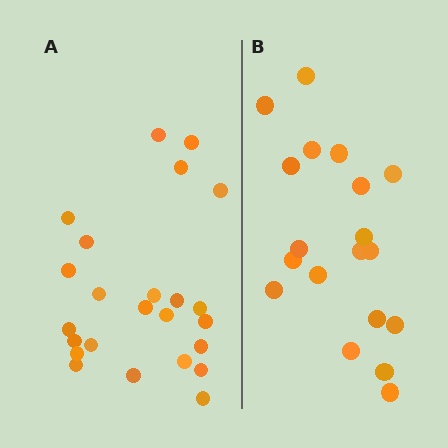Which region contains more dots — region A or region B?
Region A (the left region) has more dots.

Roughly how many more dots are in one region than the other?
Region A has about 5 more dots than region B.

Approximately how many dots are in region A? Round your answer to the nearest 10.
About 20 dots. (The exact count is 24, which rounds to 20.)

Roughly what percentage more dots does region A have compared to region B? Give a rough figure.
About 25% more.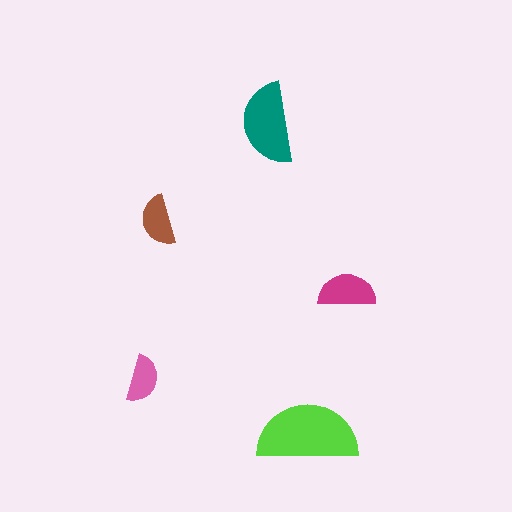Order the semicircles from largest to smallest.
the lime one, the teal one, the magenta one, the brown one, the pink one.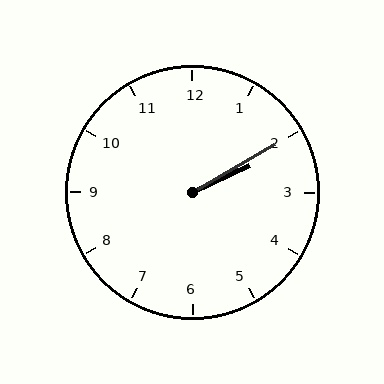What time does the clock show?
2:10.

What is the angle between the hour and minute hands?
Approximately 5 degrees.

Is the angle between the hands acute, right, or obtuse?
It is acute.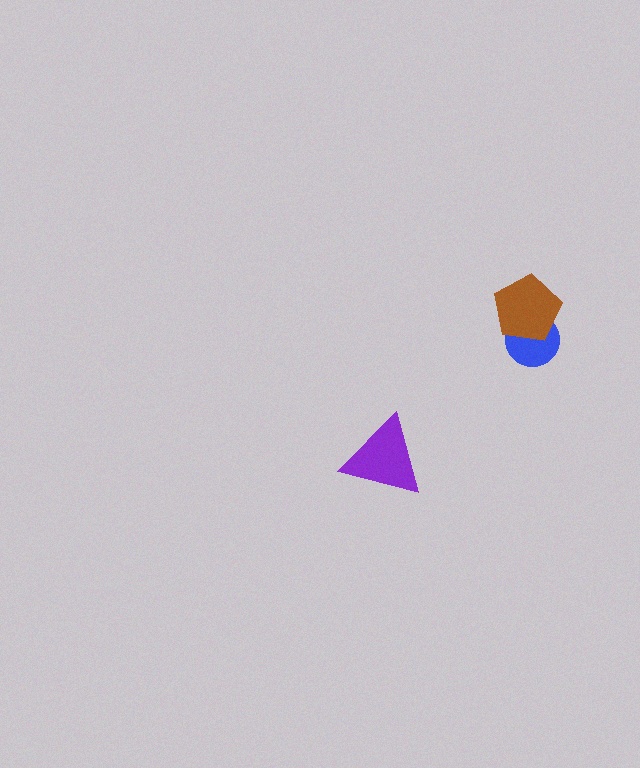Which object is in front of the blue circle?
The brown pentagon is in front of the blue circle.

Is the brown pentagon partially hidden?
No, no other shape covers it.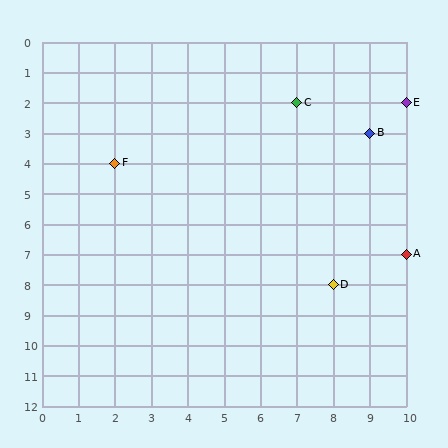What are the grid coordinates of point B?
Point B is at grid coordinates (9, 3).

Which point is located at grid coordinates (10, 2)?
Point E is at (10, 2).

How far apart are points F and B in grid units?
Points F and B are 7 columns and 1 row apart (about 7.1 grid units diagonally).